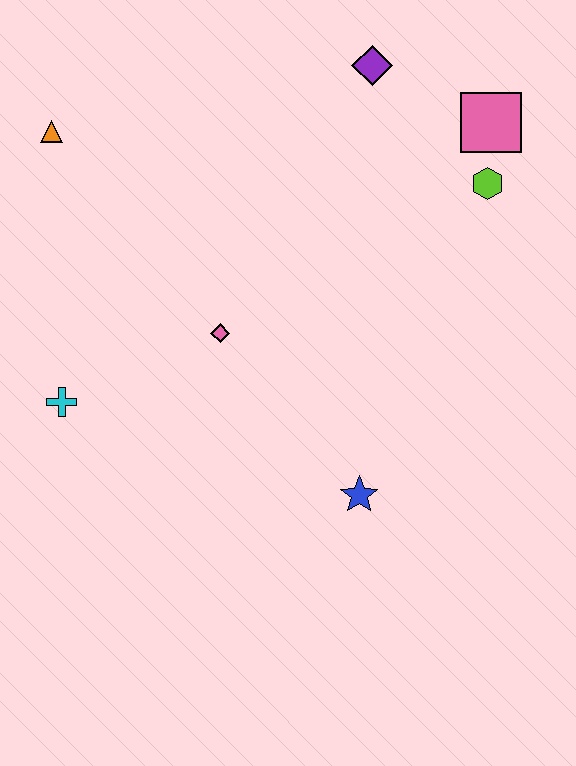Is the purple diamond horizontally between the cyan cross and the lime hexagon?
Yes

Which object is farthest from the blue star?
The orange triangle is farthest from the blue star.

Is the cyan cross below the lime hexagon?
Yes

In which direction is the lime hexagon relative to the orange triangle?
The lime hexagon is to the right of the orange triangle.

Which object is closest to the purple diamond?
The pink square is closest to the purple diamond.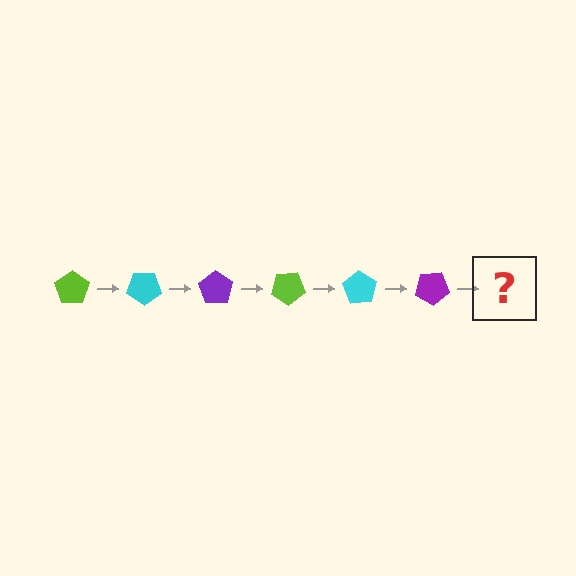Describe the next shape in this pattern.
It should be a lime pentagon, rotated 210 degrees from the start.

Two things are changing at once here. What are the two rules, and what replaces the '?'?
The two rules are that it rotates 35 degrees each step and the color cycles through lime, cyan, and purple. The '?' should be a lime pentagon, rotated 210 degrees from the start.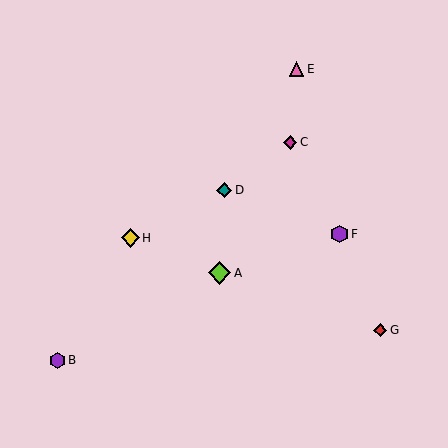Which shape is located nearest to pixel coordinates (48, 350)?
The purple hexagon (labeled B) at (58, 360) is nearest to that location.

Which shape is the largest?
The lime diamond (labeled A) is the largest.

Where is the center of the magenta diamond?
The center of the magenta diamond is at (290, 143).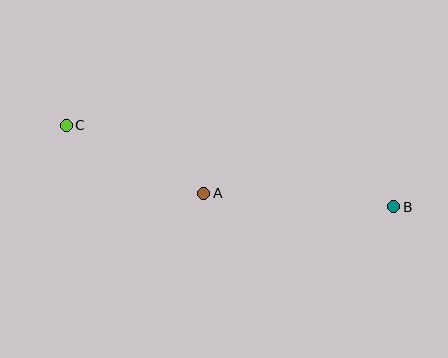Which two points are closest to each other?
Points A and C are closest to each other.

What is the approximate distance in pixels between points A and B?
The distance between A and B is approximately 190 pixels.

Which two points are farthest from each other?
Points B and C are farthest from each other.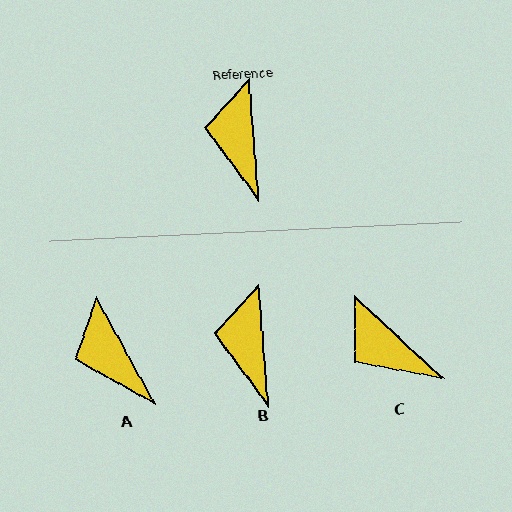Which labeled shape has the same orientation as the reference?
B.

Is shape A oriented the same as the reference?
No, it is off by about 24 degrees.